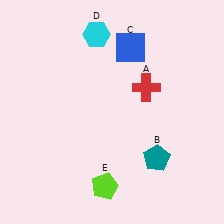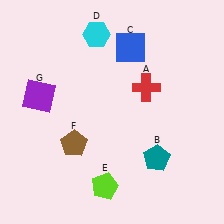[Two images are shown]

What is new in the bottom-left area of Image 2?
A brown pentagon (F) was added in the bottom-left area of Image 2.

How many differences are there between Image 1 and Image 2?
There are 2 differences between the two images.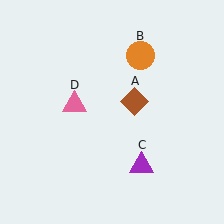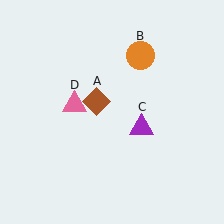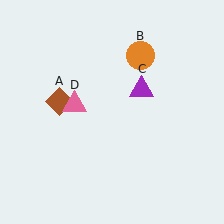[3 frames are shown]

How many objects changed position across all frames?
2 objects changed position: brown diamond (object A), purple triangle (object C).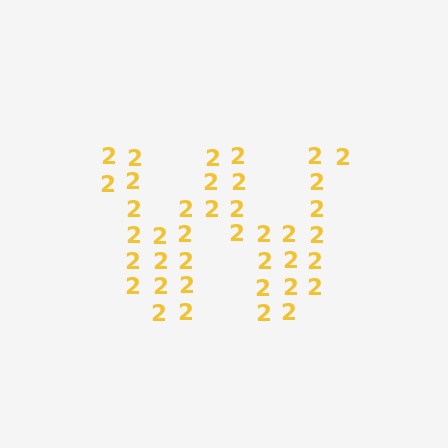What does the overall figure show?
The overall figure shows the letter W.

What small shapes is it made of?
It is made of small digit 2's.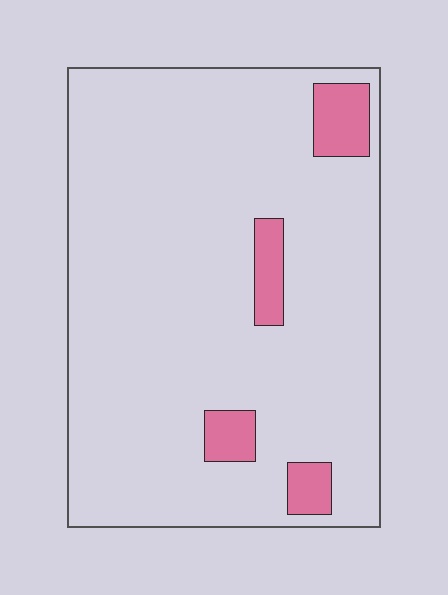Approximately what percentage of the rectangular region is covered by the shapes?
Approximately 10%.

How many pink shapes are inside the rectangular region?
4.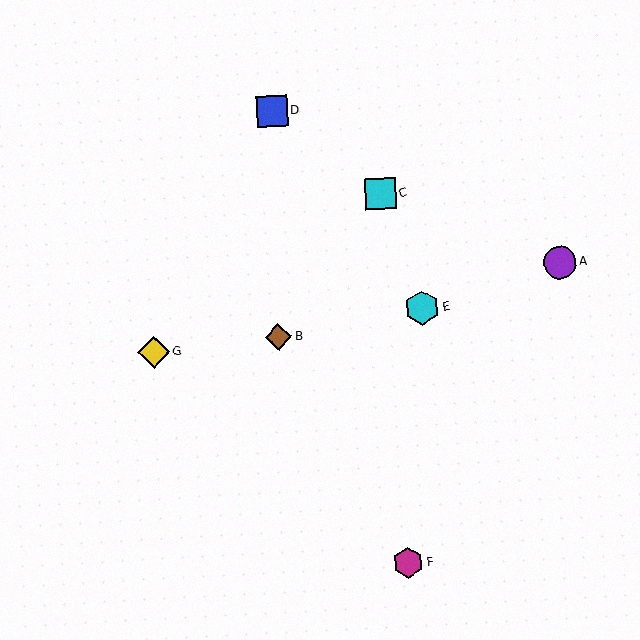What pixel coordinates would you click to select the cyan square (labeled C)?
Click at (380, 194) to select the cyan square C.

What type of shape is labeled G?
Shape G is a yellow diamond.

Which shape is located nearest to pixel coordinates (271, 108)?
The blue square (labeled D) at (272, 111) is nearest to that location.